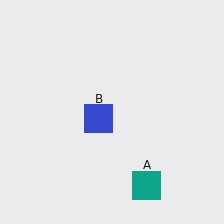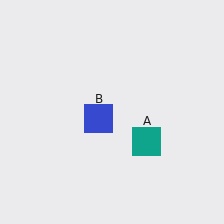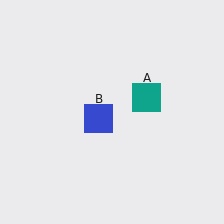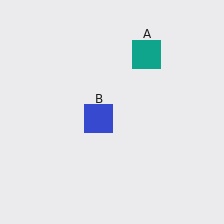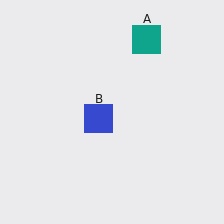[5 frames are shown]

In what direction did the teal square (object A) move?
The teal square (object A) moved up.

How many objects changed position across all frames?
1 object changed position: teal square (object A).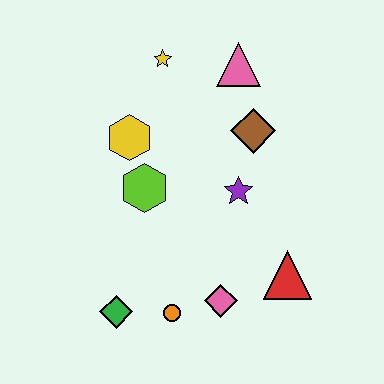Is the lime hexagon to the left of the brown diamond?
Yes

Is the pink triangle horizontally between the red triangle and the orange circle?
Yes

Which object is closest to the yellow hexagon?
The lime hexagon is closest to the yellow hexagon.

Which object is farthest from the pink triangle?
The green diamond is farthest from the pink triangle.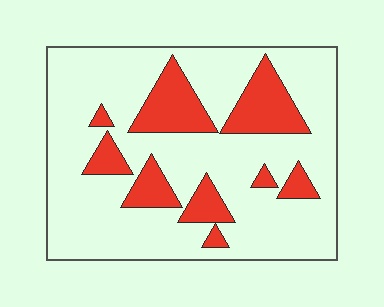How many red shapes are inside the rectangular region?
9.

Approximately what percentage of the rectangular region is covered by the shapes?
Approximately 20%.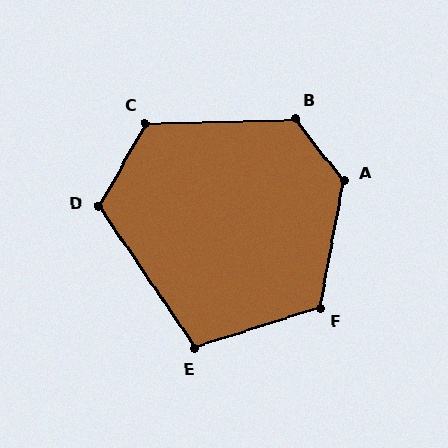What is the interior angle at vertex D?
Approximately 116 degrees (obtuse).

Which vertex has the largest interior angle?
A, at approximately 132 degrees.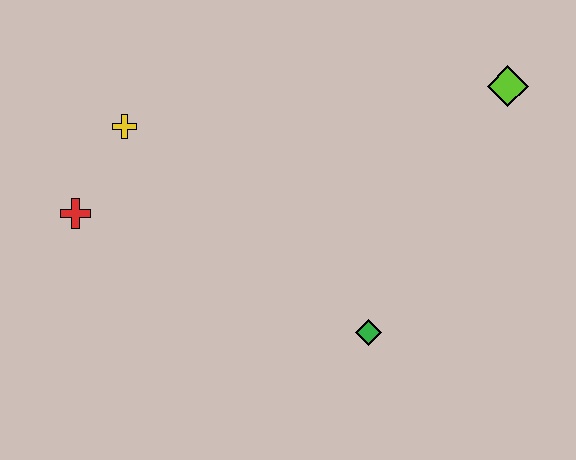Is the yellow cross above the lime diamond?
No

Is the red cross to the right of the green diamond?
No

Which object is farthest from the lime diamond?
The red cross is farthest from the lime diamond.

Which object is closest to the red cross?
The yellow cross is closest to the red cross.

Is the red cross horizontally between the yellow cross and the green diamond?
No